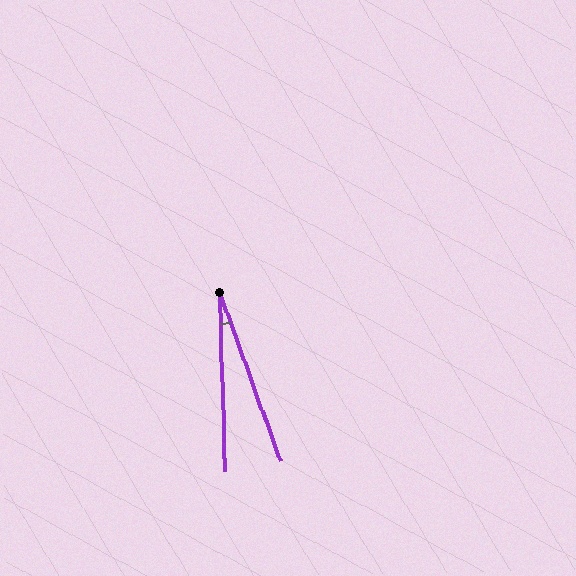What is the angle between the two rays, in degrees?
Approximately 18 degrees.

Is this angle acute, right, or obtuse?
It is acute.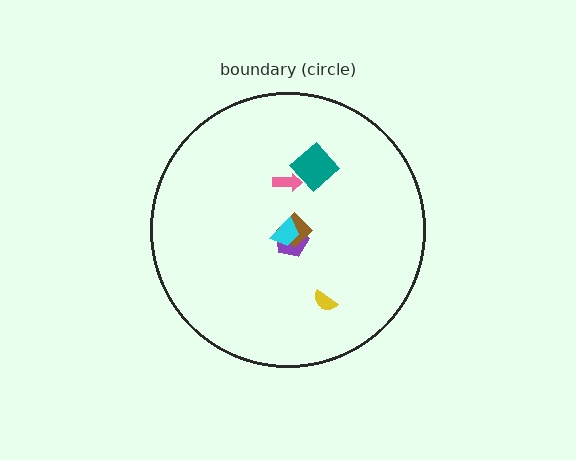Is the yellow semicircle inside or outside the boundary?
Inside.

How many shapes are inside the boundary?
6 inside, 0 outside.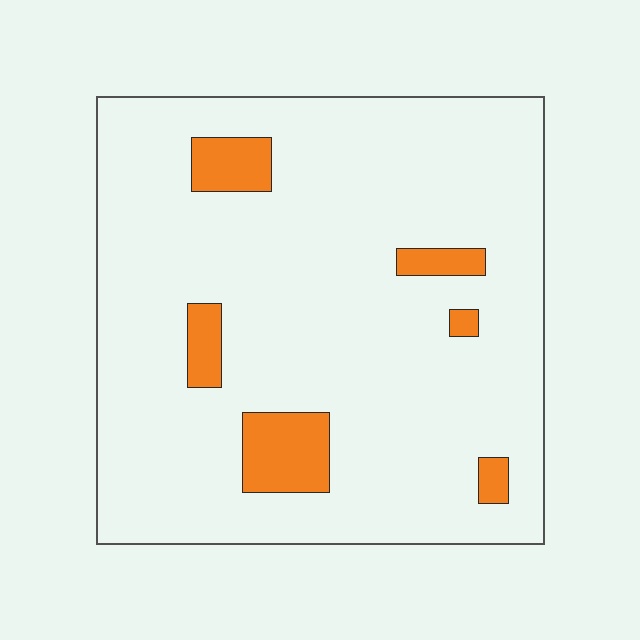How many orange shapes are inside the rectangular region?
6.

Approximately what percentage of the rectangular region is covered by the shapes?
Approximately 10%.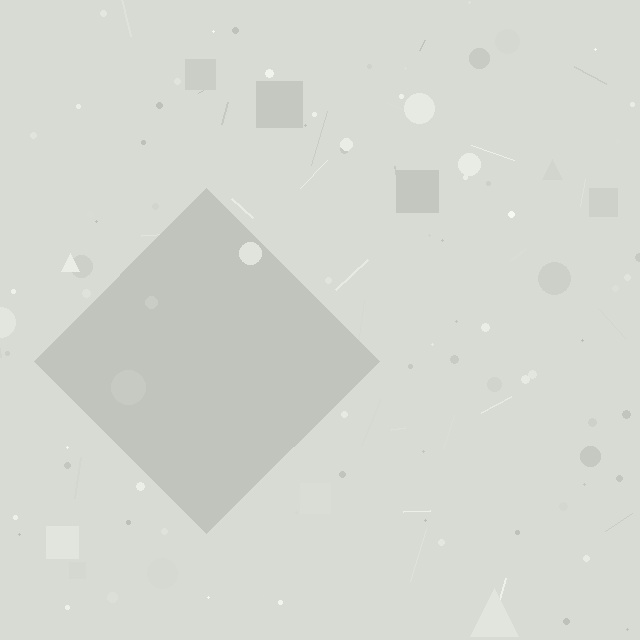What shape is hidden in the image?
A diamond is hidden in the image.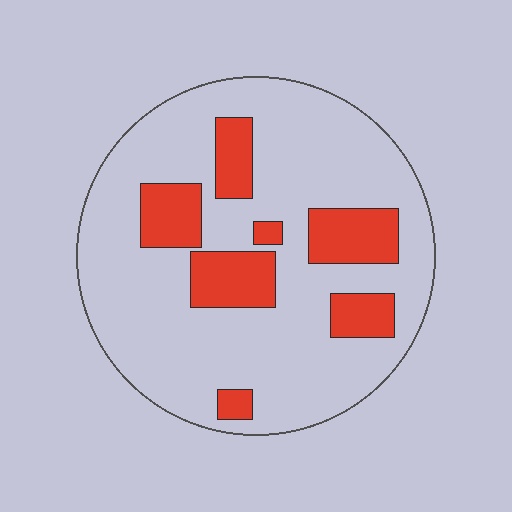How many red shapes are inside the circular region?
7.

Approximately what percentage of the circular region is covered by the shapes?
Approximately 20%.